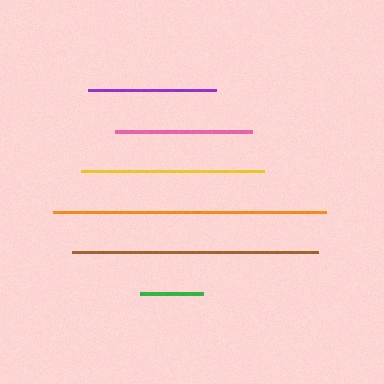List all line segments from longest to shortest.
From longest to shortest: orange, brown, yellow, pink, purple, green.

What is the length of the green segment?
The green segment is approximately 63 pixels long.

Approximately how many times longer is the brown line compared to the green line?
The brown line is approximately 3.9 times the length of the green line.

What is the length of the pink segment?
The pink segment is approximately 137 pixels long.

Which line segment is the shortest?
The green line is the shortest at approximately 63 pixels.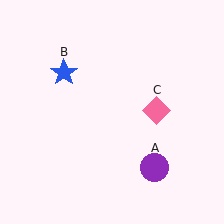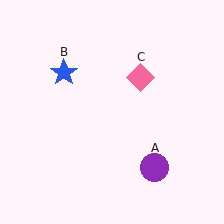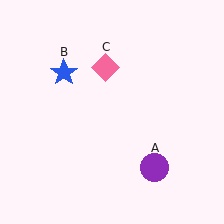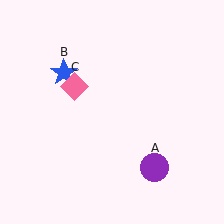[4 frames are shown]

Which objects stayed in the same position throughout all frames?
Purple circle (object A) and blue star (object B) remained stationary.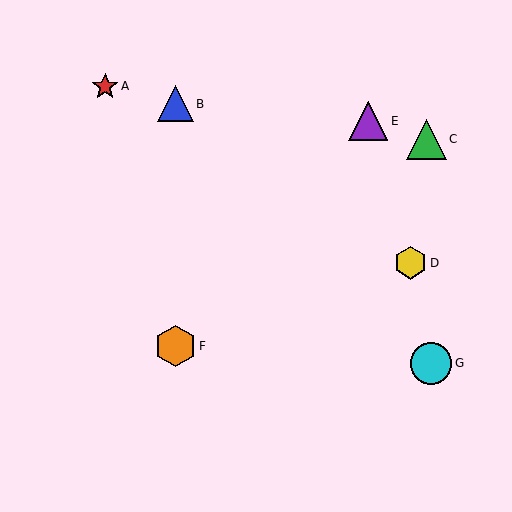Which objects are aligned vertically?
Objects B, F are aligned vertically.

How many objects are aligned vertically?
2 objects (B, F) are aligned vertically.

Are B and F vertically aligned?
Yes, both are at x≈175.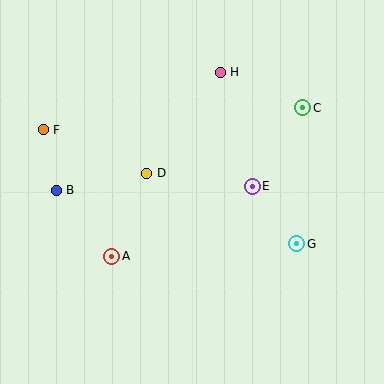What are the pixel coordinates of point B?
Point B is at (56, 190).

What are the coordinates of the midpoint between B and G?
The midpoint between B and G is at (176, 217).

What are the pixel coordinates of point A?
Point A is at (112, 256).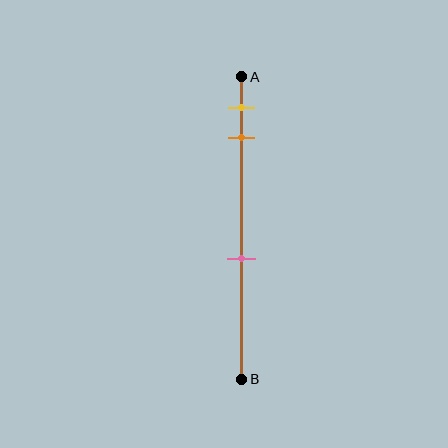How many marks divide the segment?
There are 3 marks dividing the segment.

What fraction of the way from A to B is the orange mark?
The orange mark is approximately 20% (0.2) of the way from A to B.